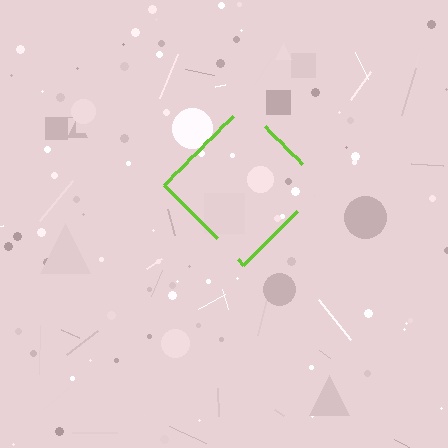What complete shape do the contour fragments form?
The contour fragments form a diamond.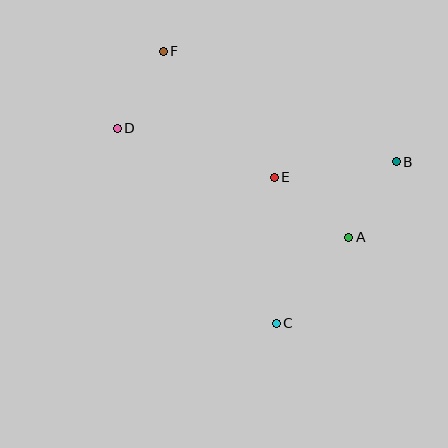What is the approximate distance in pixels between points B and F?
The distance between B and F is approximately 258 pixels.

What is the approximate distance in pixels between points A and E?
The distance between A and E is approximately 96 pixels.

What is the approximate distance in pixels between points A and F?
The distance between A and F is approximately 263 pixels.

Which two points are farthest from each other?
Points C and F are farthest from each other.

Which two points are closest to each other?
Points A and B are closest to each other.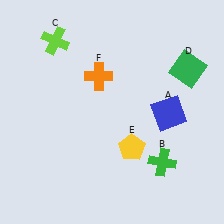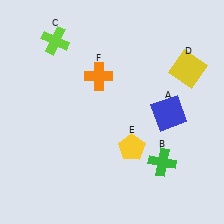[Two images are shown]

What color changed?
The square (D) changed from green in Image 1 to yellow in Image 2.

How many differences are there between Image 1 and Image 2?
There is 1 difference between the two images.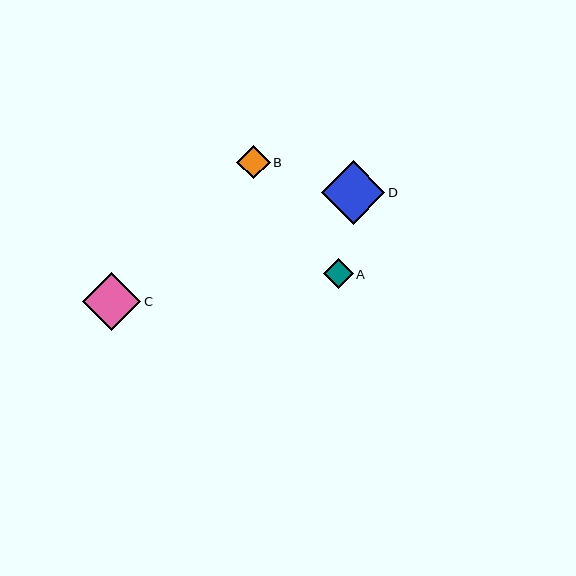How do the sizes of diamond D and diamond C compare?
Diamond D and diamond C are approximately the same size.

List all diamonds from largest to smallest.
From largest to smallest: D, C, B, A.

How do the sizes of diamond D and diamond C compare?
Diamond D and diamond C are approximately the same size.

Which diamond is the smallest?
Diamond A is the smallest with a size of approximately 30 pixels.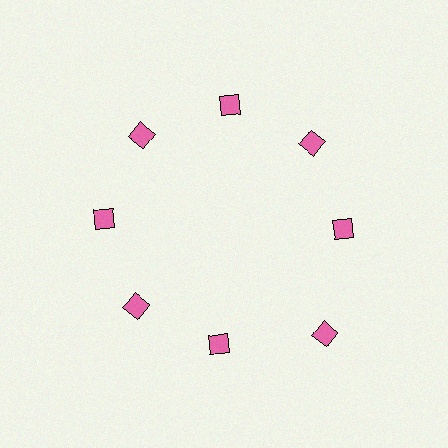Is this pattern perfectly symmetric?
No. The 8 pink diamonds are arranged in a ring, but one element near the 4 o'clock position is pushed outward from the center, breaking the 8-fold rotational symmetry.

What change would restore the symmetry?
The symmetry would be restored by moving it inward, back onto the ring so that all 8 diamonds sit at equal angles and equal distance from the center.